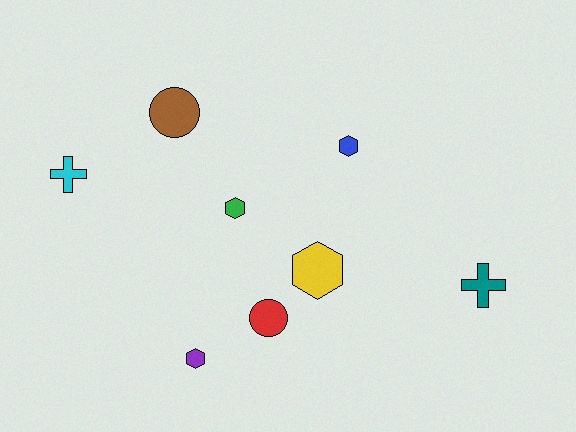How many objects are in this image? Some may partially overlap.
There are 8 objects.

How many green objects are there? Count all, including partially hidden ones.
There is 1 green object.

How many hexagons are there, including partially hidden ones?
There are 4 hexagons.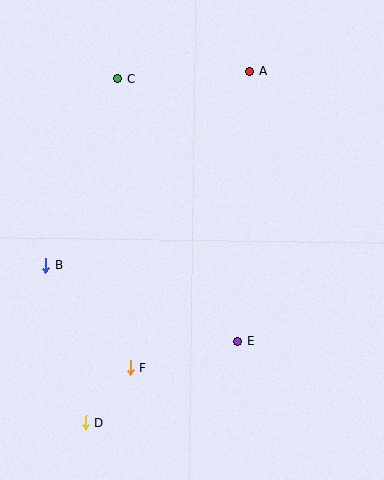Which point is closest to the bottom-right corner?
Point E is closest to the bottom-right corner.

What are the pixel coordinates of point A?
Point A is at (250, 71).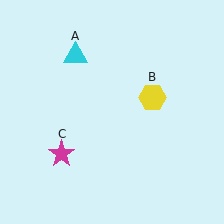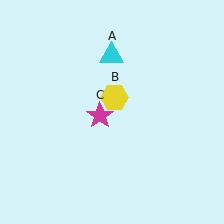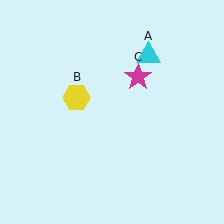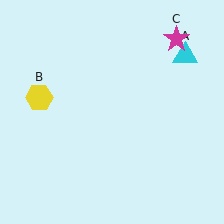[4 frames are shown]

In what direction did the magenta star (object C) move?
The magenta star (object C) moved up and to the right.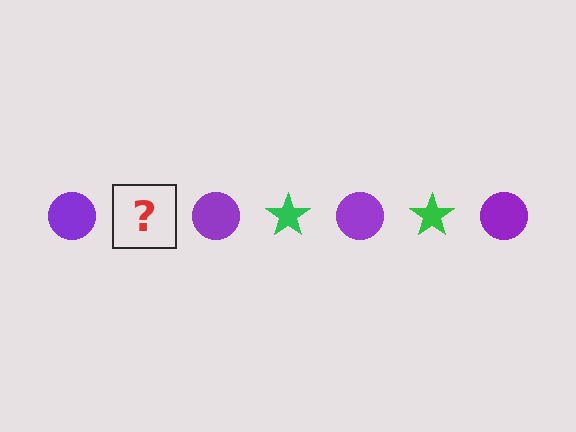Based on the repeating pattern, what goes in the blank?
The blank should be a green star.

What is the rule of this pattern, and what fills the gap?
The rule is that the pattern alternates between purple circle and green star. The gap should be filled with a green star.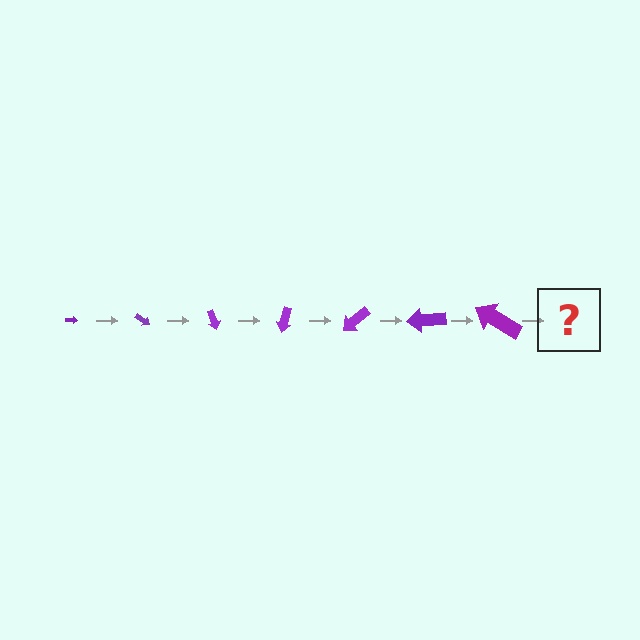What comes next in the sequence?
The next element should be an arrow, larger than the previous one and rotated 245 degrees from the start.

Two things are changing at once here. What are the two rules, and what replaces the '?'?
The two rules are that the arrow grows larger each step and it rotates 35 degrees each step. The '?' should be an arrow, larger than the previous one and rotated 245 degrees from the start.